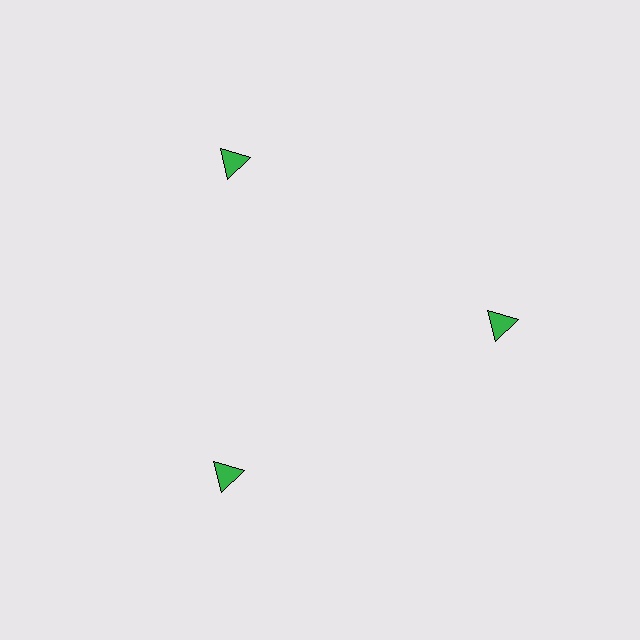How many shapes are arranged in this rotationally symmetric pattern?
There are 3 shapes, arranged in 3 groups of 1.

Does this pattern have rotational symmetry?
Yes, this pattern has 3-fold rotational symmetry. It looks the same after rotating 120 degrees around the center.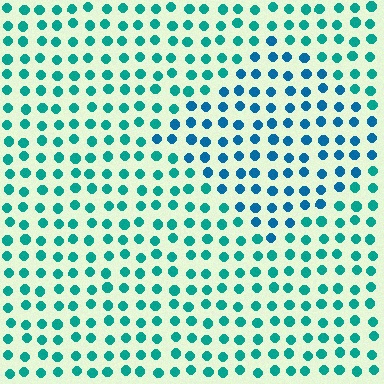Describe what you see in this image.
The image is filled with small teal elements in a uniform arrangement. A diamond-shaped region is visible where the elements are tinted to a slightly different hue, forming a subtle color boundary.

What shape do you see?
I see a diamond.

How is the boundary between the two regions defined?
The boundary is defined purely by a slight shift in hue (about 29 degrees). Spacing, size, and orientation are identical on both sides.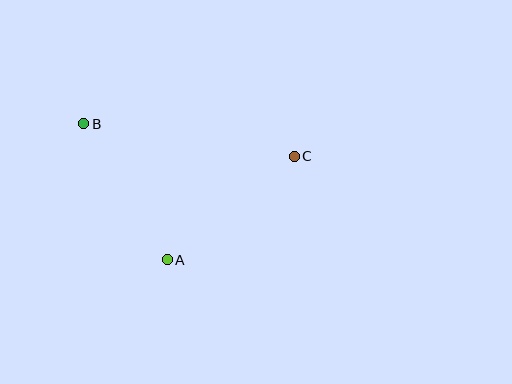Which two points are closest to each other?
Points A and B are closest to each other.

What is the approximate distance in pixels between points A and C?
The distance between A and C is approximately 164 pixels.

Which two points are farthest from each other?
Points B and C are farthest from each other.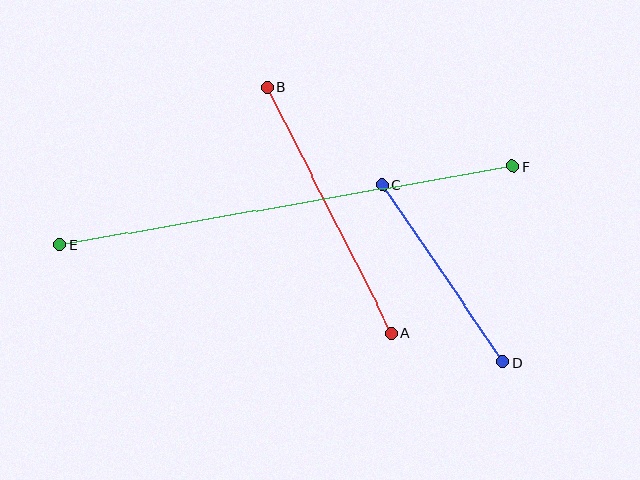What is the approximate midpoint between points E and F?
The midpoint is at approximately (286, 205) pixels.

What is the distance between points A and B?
The distance is approximately 276 pixels.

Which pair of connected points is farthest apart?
Points E and F are farthest apart.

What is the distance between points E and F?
The distance is approximately 459 pixels.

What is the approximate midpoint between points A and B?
The midpoint is at approximately (330, 210) pixels.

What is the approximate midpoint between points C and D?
The midpoint is at approximately (443, 274) pixels.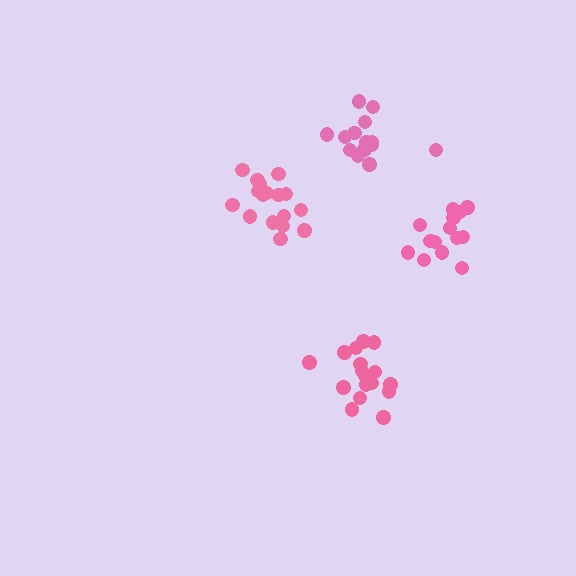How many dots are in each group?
Group 1: 18 dots, Group 2: 17 dots, Group 3: 14 dots, Group 4: 14 dots (63 total).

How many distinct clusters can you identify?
There are 4 distinct clusters.